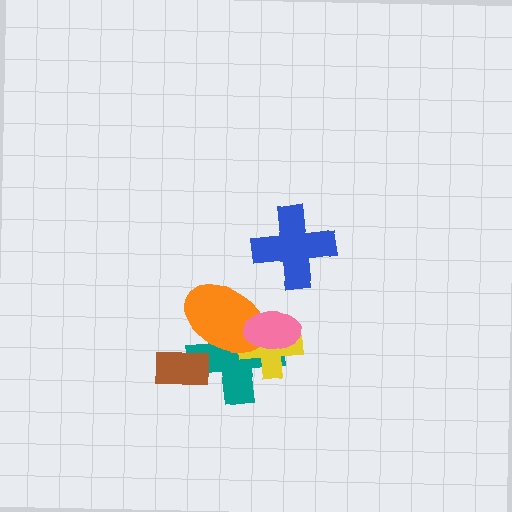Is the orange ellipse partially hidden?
Yes, it is partially covered by another shape.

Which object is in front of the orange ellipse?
The pink ellipse is in front of the orange ellipse.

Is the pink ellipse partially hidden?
No, no other shape covers it.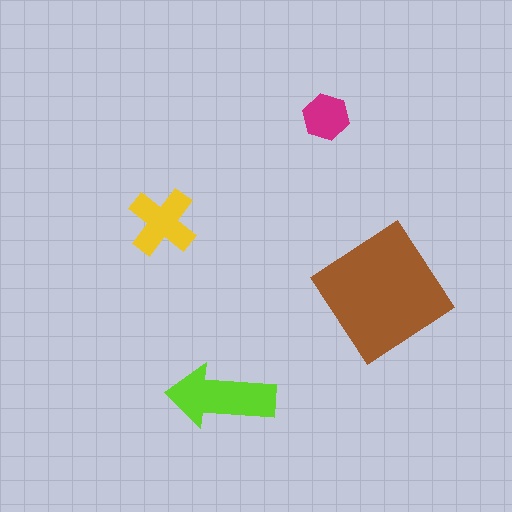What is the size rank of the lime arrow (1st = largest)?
2nd.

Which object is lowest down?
The lime arrow is bottommost.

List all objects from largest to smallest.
The brown diamond, the lime arrow, the yellow cross, the magenta hexagon.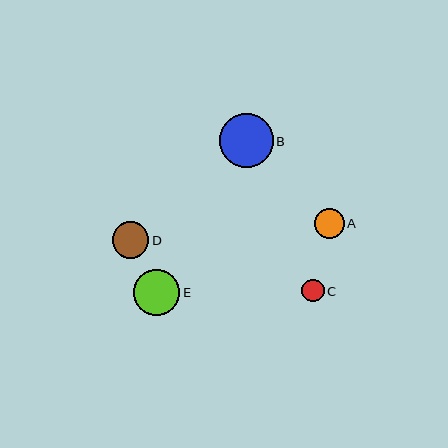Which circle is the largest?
Circle B is the largest with a size of approximately 54 pixels.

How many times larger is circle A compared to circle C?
Circle A is approximately 1.3 times the size of circle C.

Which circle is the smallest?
Circle C is the smallest with a size of approximately 22 pixels.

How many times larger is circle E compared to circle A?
Circle E is approximately 1.6 times the size of circle A.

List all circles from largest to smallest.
From largest to smallest: B, E, D, A, C.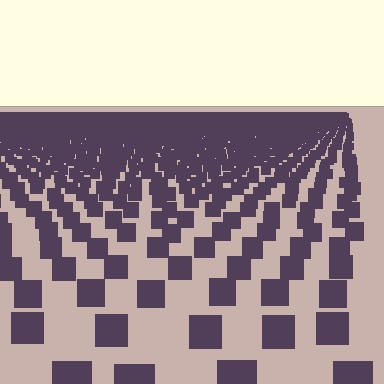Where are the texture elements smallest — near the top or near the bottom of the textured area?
Near the top.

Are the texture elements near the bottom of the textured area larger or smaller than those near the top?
Larger. Near the bottom, elements are closer to the viewer and appear at a bigger on-screen size.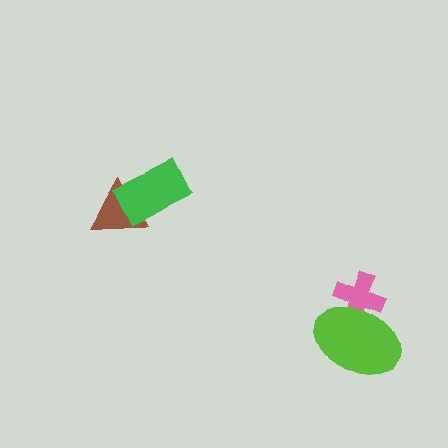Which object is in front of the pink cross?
The lime ellipse is in front of the pink cross.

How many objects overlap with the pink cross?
1 object overlaps with the pink cross.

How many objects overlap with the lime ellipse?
1 object overlaps with the lime ellipse.